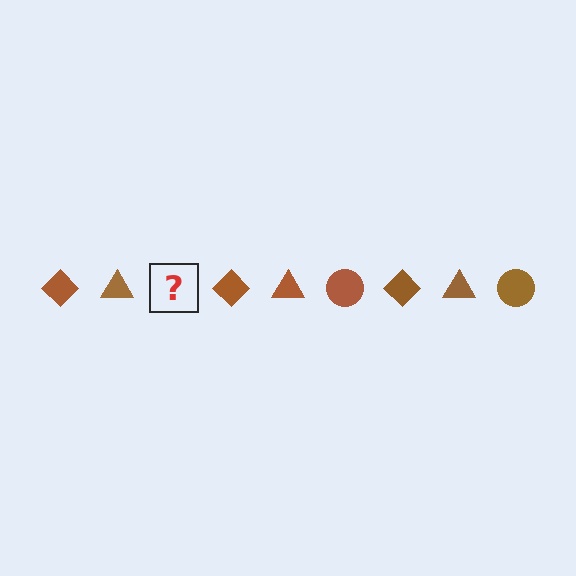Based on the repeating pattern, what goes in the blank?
The blank should be a brown circle.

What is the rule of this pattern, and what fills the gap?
The rule is that the pattern cycles through diamond, triangle, circle shapes in brown. The gap should be filled with a brown circle.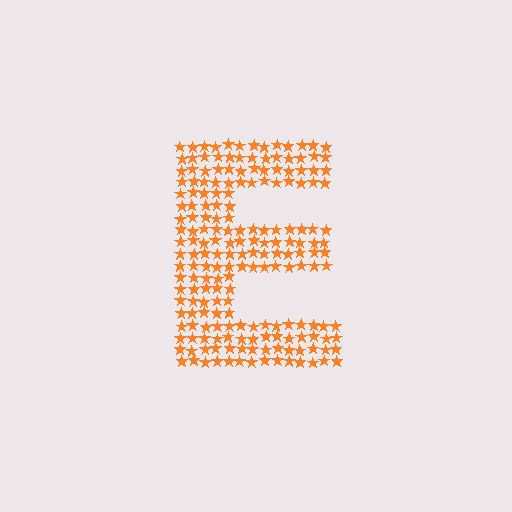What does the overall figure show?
The overall figure shows the letter E.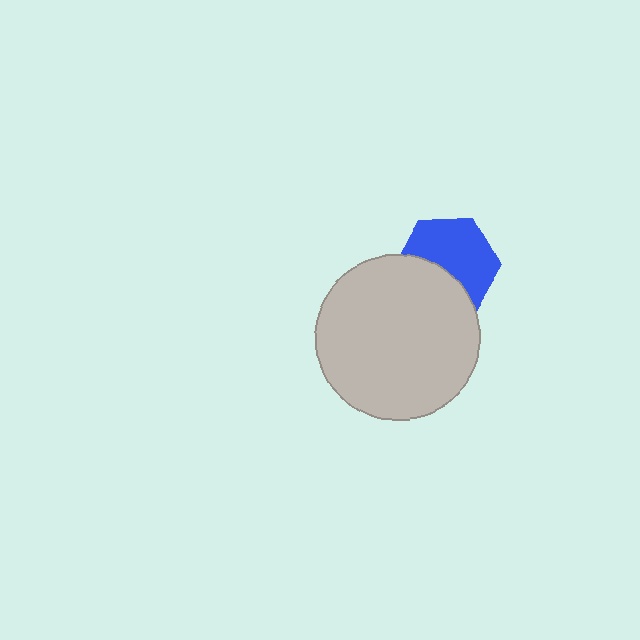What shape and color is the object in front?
The object in front is a light gray circle.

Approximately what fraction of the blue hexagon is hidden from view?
Roughly 39% of the blue hexagon is hidden behind the light gray circle.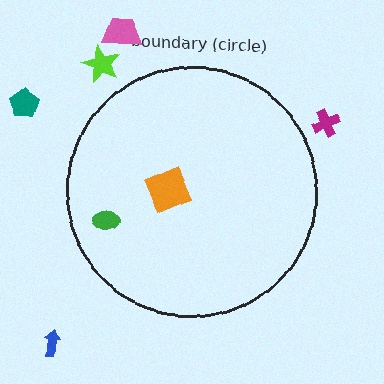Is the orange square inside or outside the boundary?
Inside.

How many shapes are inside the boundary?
2 inside, 5 outside.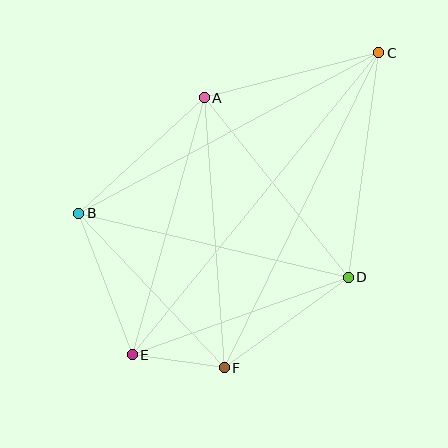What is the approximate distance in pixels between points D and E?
The distance between D and E is approximately 230 pixels.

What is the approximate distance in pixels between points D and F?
The distance between D and F is approximately 154 pixels.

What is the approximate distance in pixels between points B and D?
The distance between B and D is approximately 277 pixels.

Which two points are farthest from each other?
Points C and E are farthest from each other.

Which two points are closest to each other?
Points E and F are closest to each other.